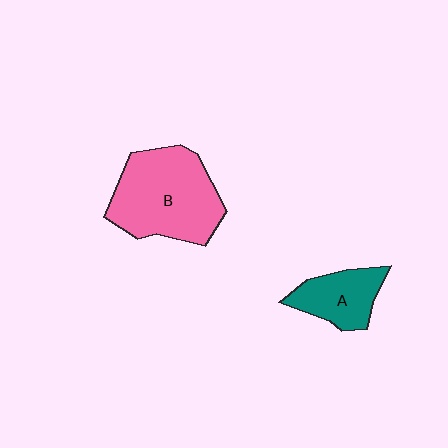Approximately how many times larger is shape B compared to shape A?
Approximately 2.0 times.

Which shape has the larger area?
Shape B (pink).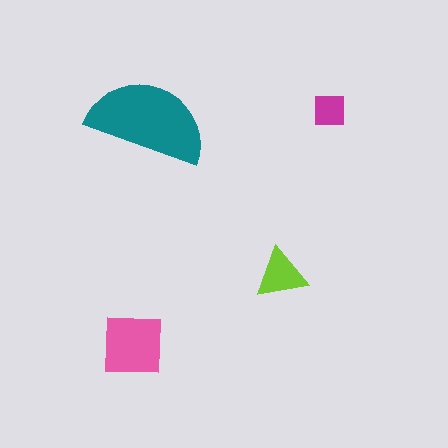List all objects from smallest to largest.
The magenta square, the lime triangle, the pink square, the teal semicircle.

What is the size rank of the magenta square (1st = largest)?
4th.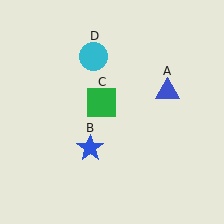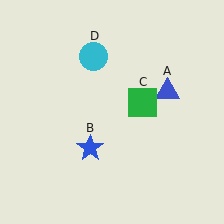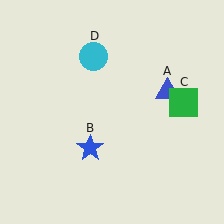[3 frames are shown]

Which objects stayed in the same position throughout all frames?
Blue triangle (object A) and blue star (object B) and cyan circle (object D) remained stationary.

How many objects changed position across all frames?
1 object changed position: green square (object C).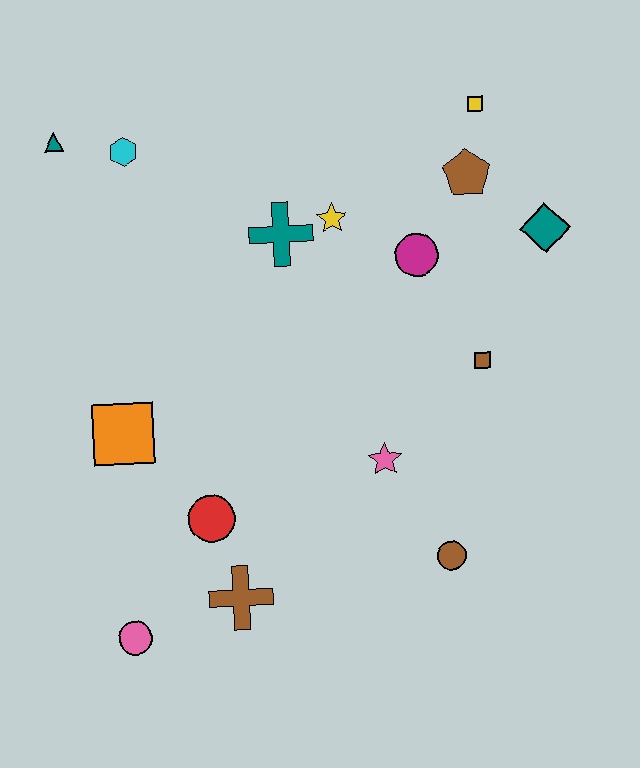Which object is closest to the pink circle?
The brown cross is closest to the pink circle.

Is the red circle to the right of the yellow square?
No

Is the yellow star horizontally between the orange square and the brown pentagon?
Yes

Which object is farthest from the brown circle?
The teal triangle is farthest from the brown circle.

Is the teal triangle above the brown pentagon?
Yes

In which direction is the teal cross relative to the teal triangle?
The teal cross is to the right of the teal triangle.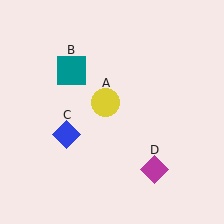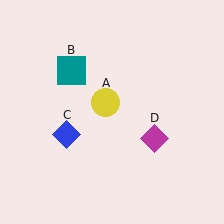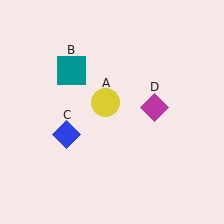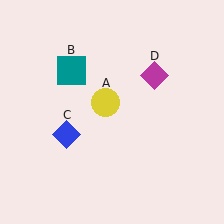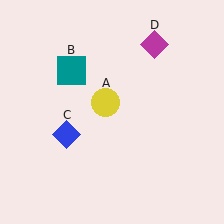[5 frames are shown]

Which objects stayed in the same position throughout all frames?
Yellow circle (object A) and teal square (object B) and blue diamond (object C) remained stationary.